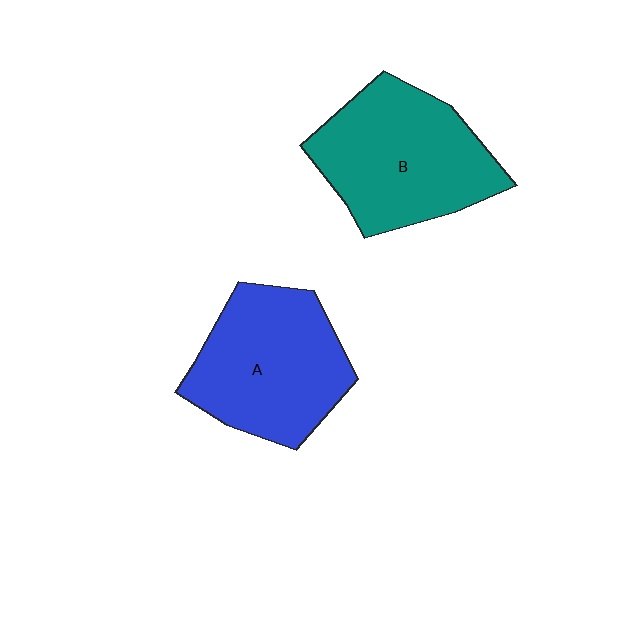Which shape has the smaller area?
Shape A (blue).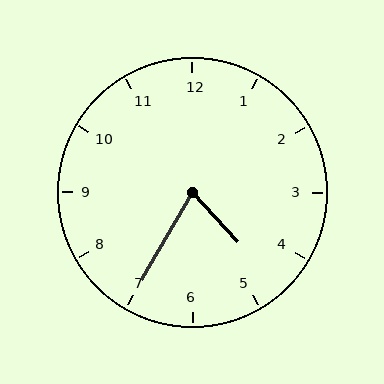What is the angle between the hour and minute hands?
Approximately 72 degrees.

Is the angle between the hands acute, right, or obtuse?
It is acute.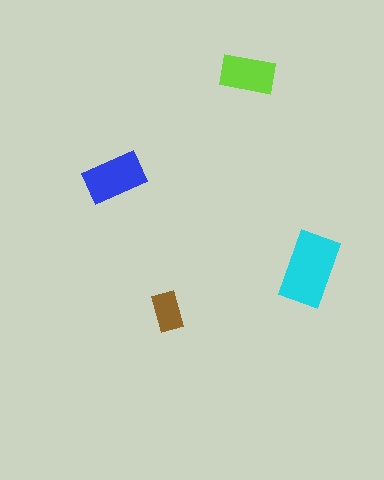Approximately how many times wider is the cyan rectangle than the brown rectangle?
About 2 times wider.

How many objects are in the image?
There are 4 objects in the image.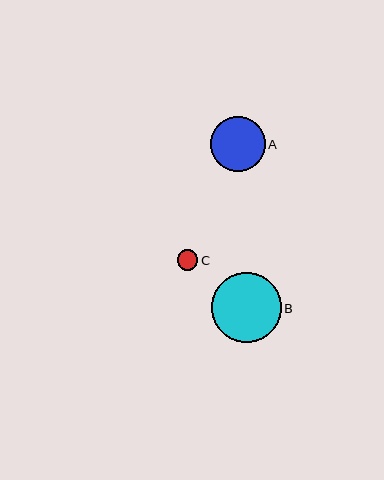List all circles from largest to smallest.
From largest to smallest: B, A, C.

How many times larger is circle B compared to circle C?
Circle B is approximately 3.4 times the size of circle C.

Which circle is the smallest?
Circle C is the smallest with a size of approximately 21 pixels.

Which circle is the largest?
Circle B is the largest with a size of approximately 70 pixels.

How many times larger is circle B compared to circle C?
Circle B is approximately 3.4 times the size of circle C.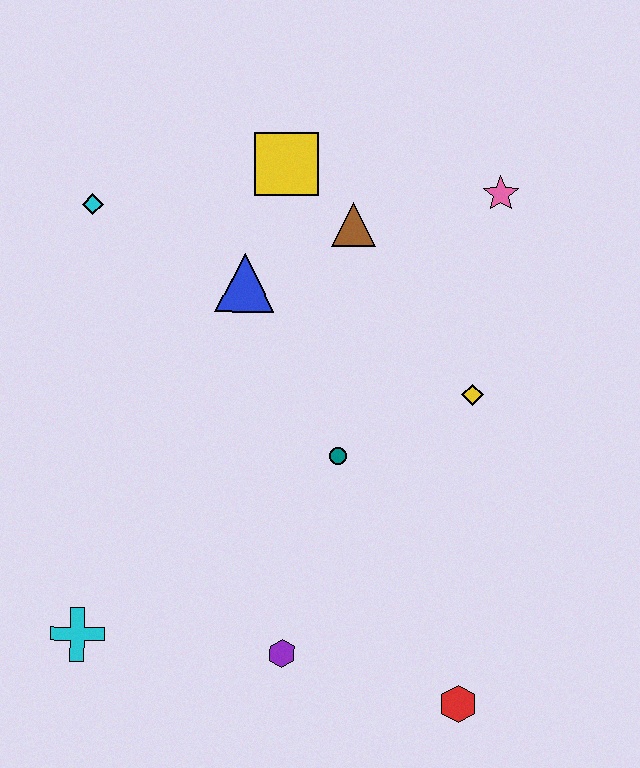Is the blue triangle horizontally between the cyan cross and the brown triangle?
Yes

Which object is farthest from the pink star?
The cyan cross is farthest from the pink star.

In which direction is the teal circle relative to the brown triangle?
The teal circle is below the brown triangle.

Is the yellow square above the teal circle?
Yes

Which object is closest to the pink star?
The brown triangle is closest to the pink star.